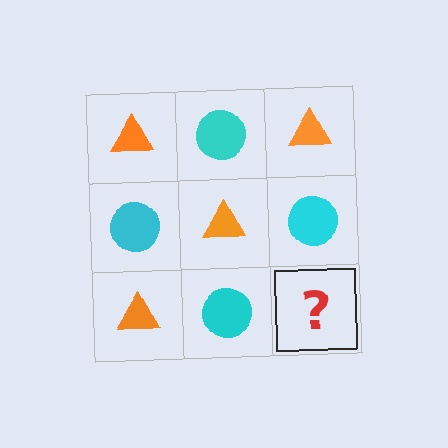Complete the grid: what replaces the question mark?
The question mark should be replaced with an orange triangle.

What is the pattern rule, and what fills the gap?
The rule is that it alternates orange triangle and cyan circle in a checkerboard pattern. The gap should be filled with an orange triangle.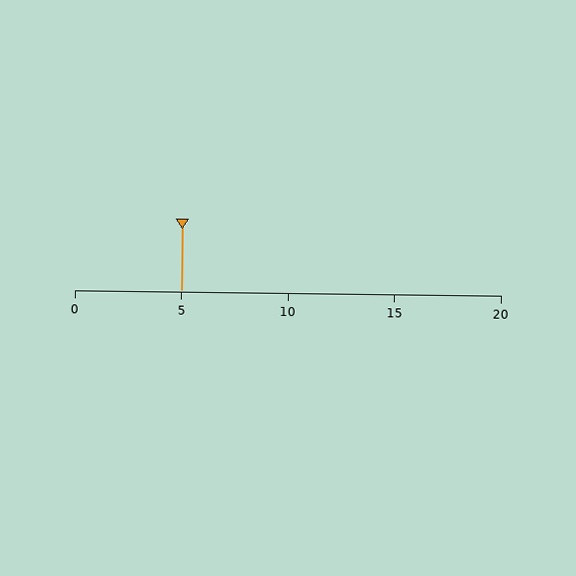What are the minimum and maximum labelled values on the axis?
The axis runs from 0 to 20.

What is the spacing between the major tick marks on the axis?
The major ticks are spaced 5 apart.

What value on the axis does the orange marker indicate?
The marker indicates approximately 5.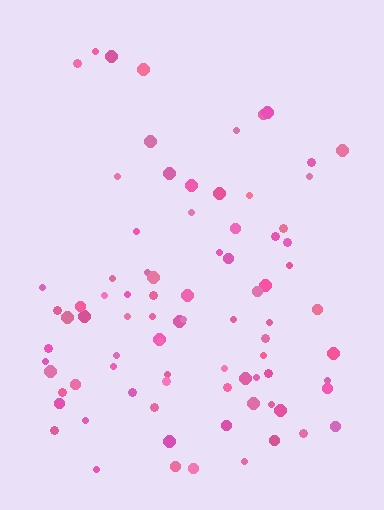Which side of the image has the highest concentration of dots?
The bottom.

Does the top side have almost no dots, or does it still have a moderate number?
Still a moderate number, just noticeably fewer than the bottom.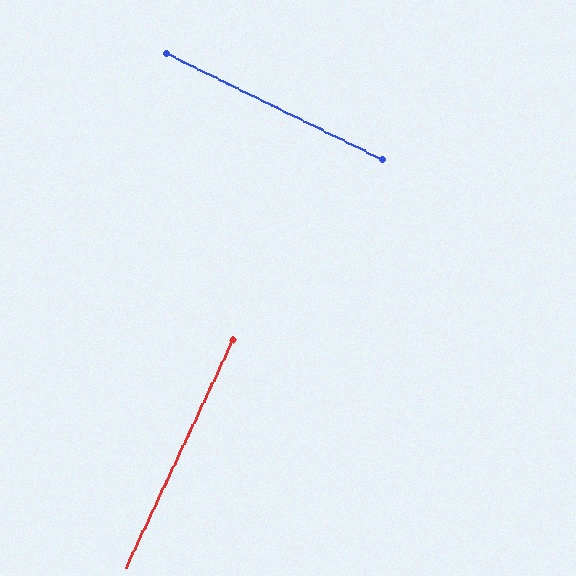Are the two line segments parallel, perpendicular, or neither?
Perpendicular — they meet at approximately 89°.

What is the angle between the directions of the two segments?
Approximately 89 degrees.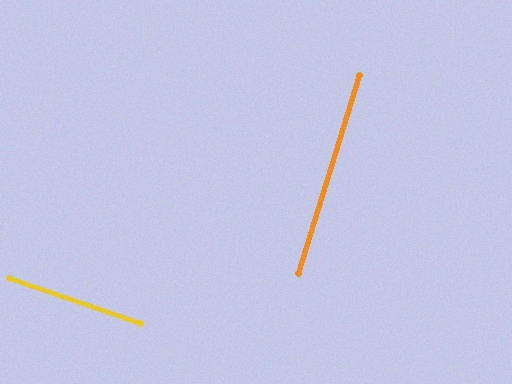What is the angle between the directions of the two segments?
Approximately 88 degrees.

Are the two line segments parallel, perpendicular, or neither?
Perpendicular — they meet at approximately 88°.